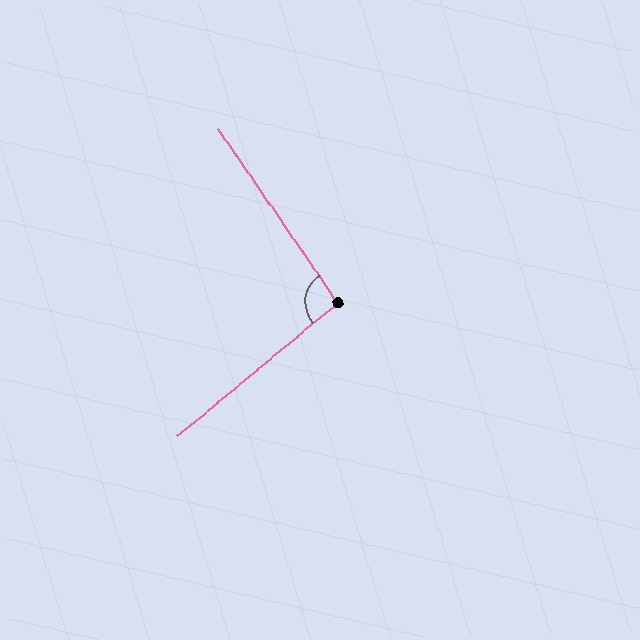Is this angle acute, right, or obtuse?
It is obtuse.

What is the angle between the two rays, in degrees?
Approximately 95 degrees.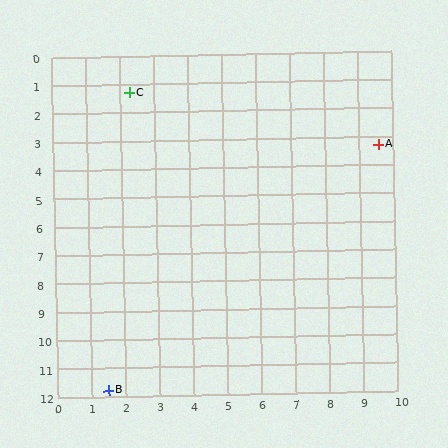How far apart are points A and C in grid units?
Points A and C are about 7.6 grid units apart.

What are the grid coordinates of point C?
Point C is at approximately (2.3, 1.3).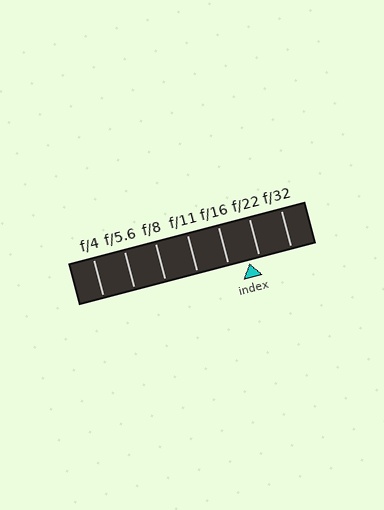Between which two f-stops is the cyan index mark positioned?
The index mark is between f/16 and f/22.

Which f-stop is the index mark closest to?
The index mark is closest to f/22.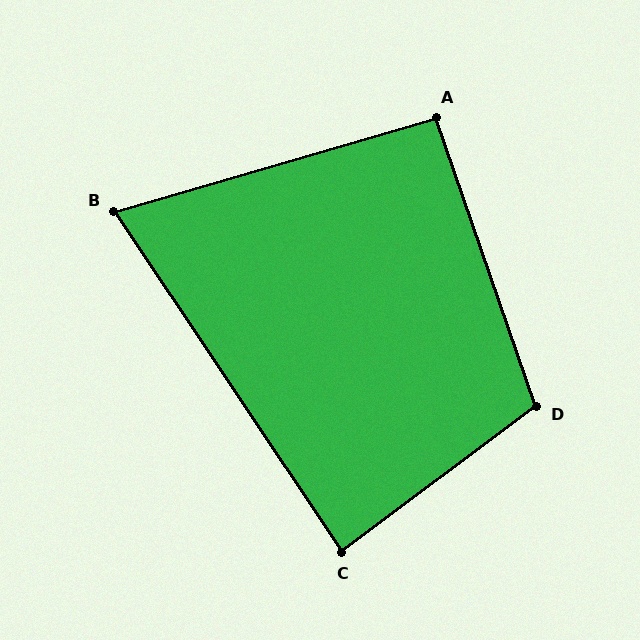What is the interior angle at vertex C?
Approximately 87 degrees (approximately right).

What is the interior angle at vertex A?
Approximately 93 degrees (approximately right).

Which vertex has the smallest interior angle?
B, at approximately 72 degrees.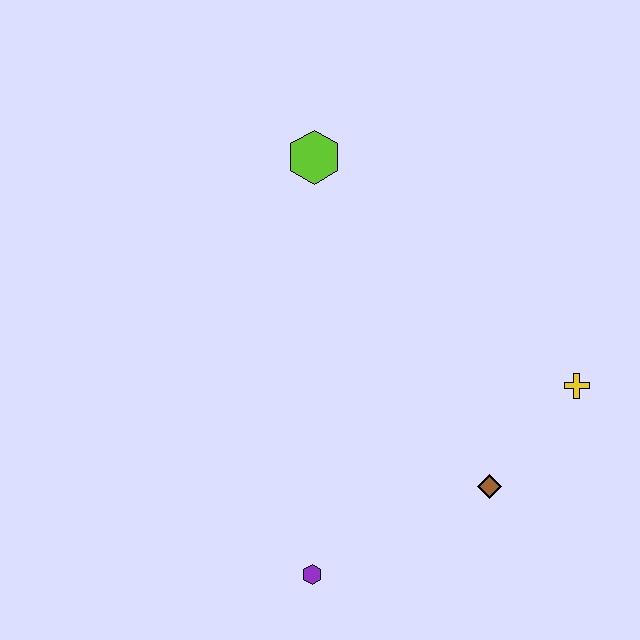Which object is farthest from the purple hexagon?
The lime hexagon is farthest from the purple hexagon.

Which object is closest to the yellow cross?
The brown diamond is closest to the yellow cross.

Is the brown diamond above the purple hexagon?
Yes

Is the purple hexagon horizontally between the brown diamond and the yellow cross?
No